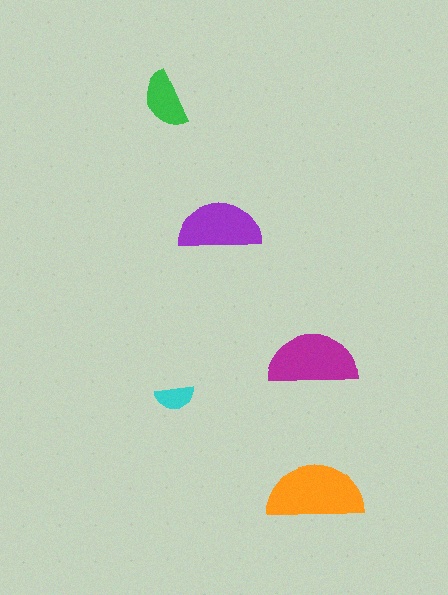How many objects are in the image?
There are 5 objects in the image.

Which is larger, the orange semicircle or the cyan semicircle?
The orange one.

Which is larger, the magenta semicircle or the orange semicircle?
The orange one.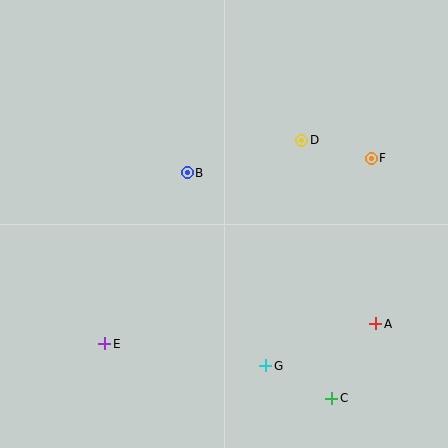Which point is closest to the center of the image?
Point B at (187, 173) is closest to the center.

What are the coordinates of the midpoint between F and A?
The midpoint between F and A is at (373, 241).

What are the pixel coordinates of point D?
Point D is at (302, 141).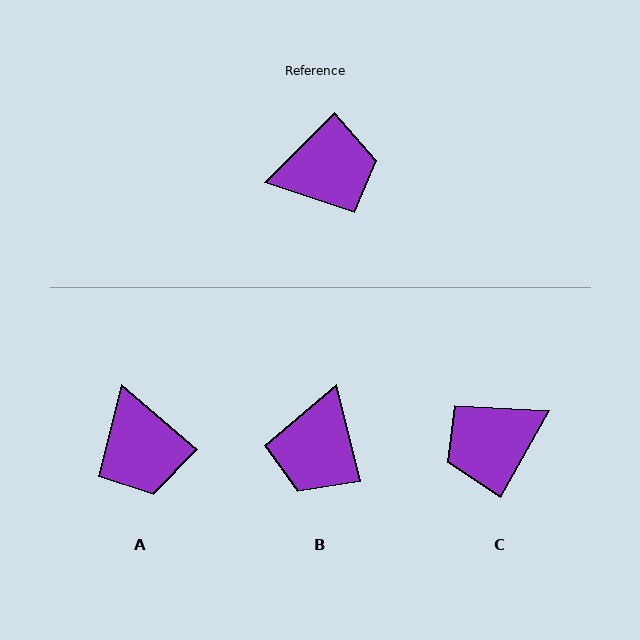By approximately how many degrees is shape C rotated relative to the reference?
Approximately 165 degrees clockwise.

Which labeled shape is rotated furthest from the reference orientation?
C, about 165 degrees away.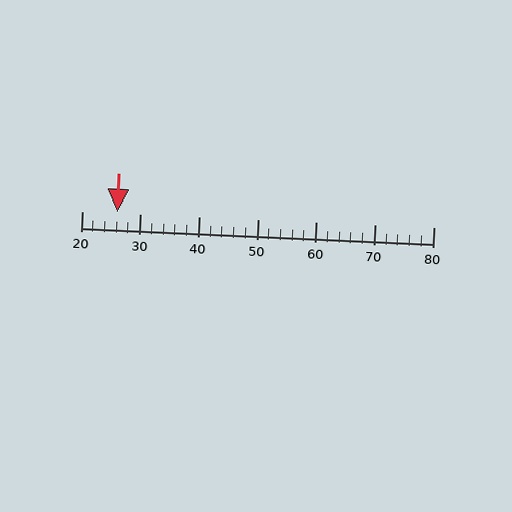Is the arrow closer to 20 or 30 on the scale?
The arrow is closer to 30.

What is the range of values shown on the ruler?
The ruler shows values from 20 to 80.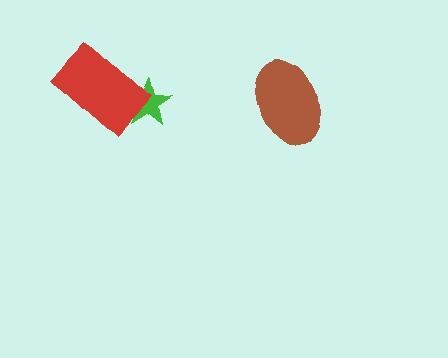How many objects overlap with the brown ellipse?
0 objects overlap with the brown ellipse.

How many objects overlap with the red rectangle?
1 object overlaps with the red rectangle.